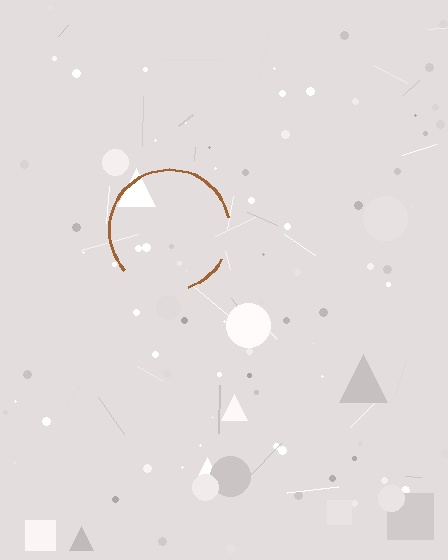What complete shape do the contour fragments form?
The contour fragments form a circle.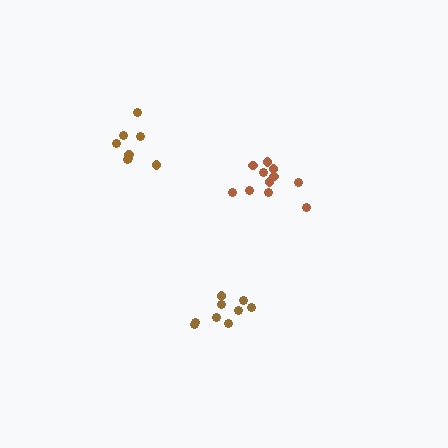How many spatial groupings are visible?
There are 3 spatial groupings.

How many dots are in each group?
Group 1: 11 dots, Group 2: 9 dots, Group 3: 8 dots (28 total).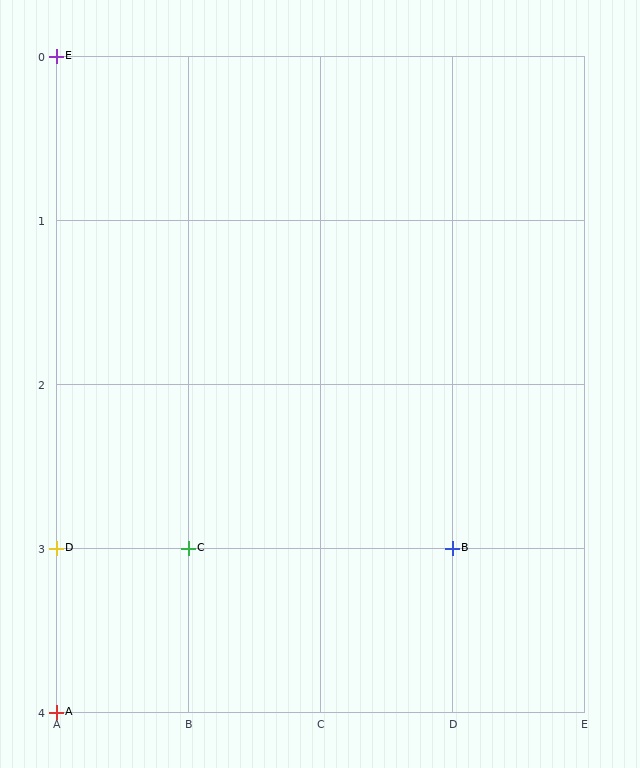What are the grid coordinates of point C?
Point C is at grid coordinates (B, 3).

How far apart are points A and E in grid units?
Points A and E are 4 rows apart.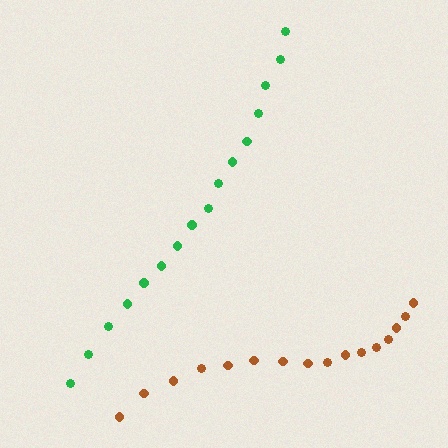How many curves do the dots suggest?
There are 2 distinct paths.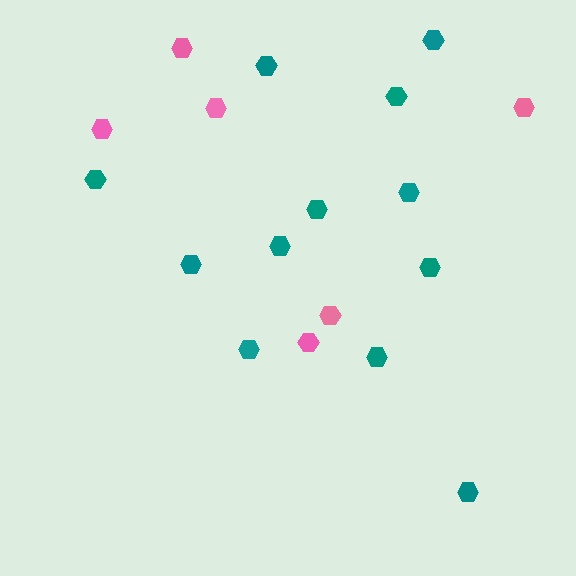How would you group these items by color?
There are 2 groups: one group of teal hexagons (12) and one group of pink hexagons (6).